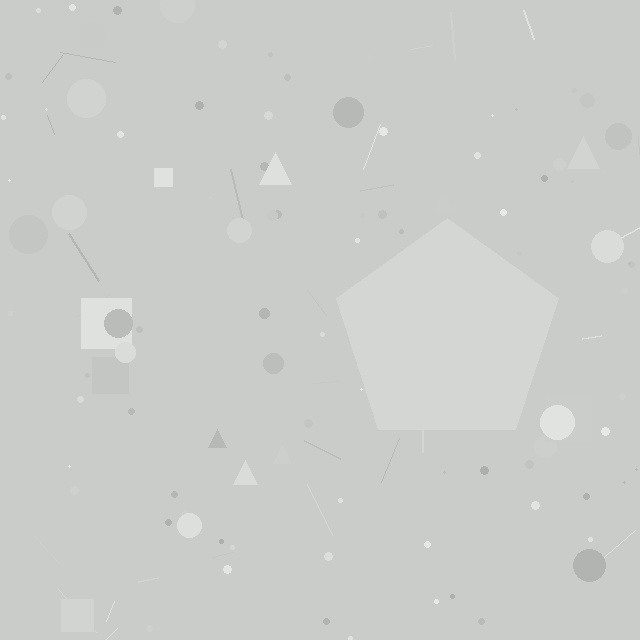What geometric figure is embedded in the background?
A pentagon is embedded in the background.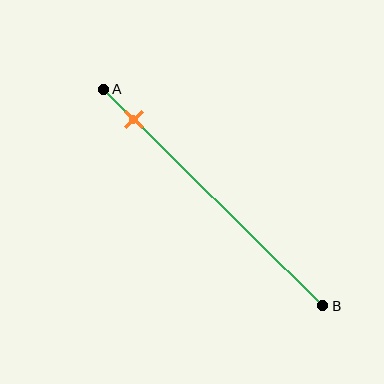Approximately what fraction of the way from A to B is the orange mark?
The orange mark is approximately 15% of the way from A to B.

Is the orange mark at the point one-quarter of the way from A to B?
No, the mark is at about 15% from A, not at the 25% one-quarter point.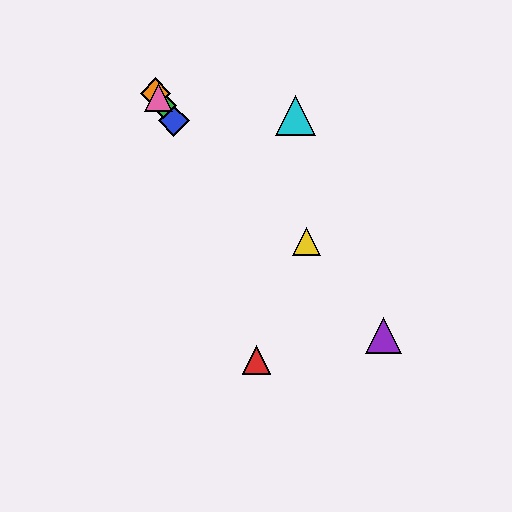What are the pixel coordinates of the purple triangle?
The purple triangle is at (384, 336).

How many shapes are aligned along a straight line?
4 shapes (the blue diamond, the green diamond, the orange diamond, the pink triangle) are aligned along a straight line.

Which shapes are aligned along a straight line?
The blue diamond, the green diamond, the orange diamond, the pink triangle are aligned along a straight line.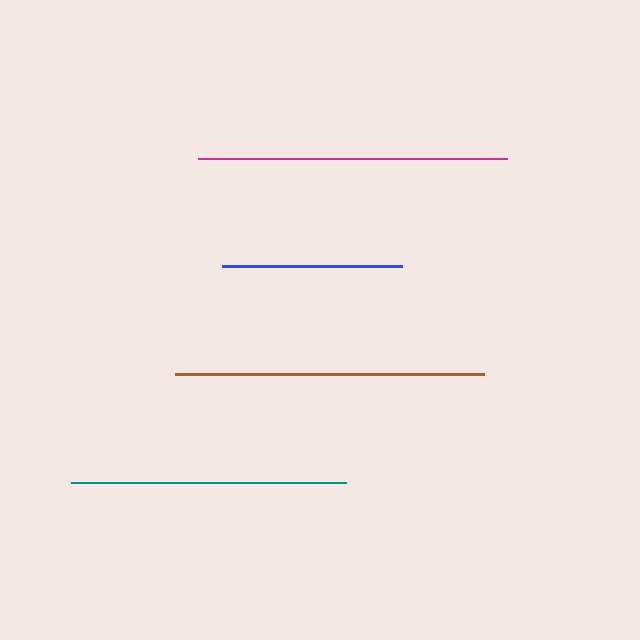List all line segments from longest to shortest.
From longest to shortest: magenta, brown, teal, blue.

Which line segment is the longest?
The magenta line is the longest at approximately 309 pixels.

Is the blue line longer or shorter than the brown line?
The brown line is longer than the blue line.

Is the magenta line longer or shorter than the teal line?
The magenta line is longer than the teal line.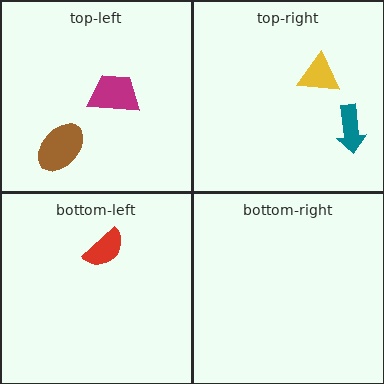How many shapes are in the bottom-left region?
1.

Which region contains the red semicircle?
The bottom-left region.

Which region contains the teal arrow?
The top-right region.